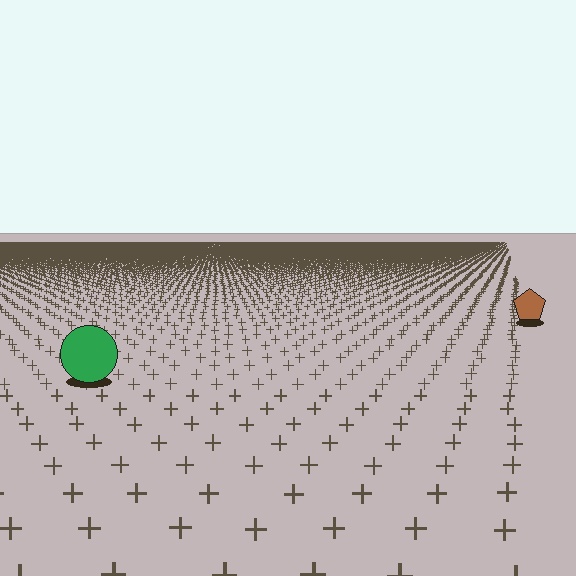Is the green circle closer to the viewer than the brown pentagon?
Yes. The green circle is closer — you can tell from the texture gradient: the ground texture is coarser near it.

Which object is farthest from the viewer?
The brown pentagon is farthest from the viewer. It appears smaller and the ground texture around it is denser.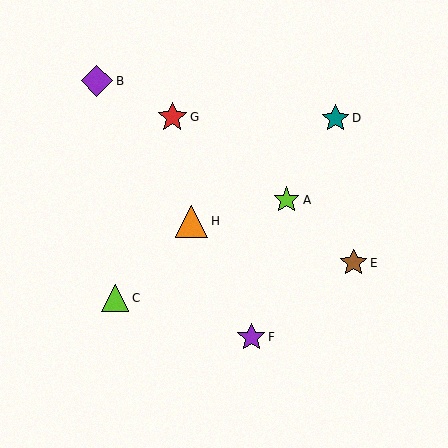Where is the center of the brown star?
The center of the brown star is at (354, 263).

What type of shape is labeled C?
Shape C is a lime triangle.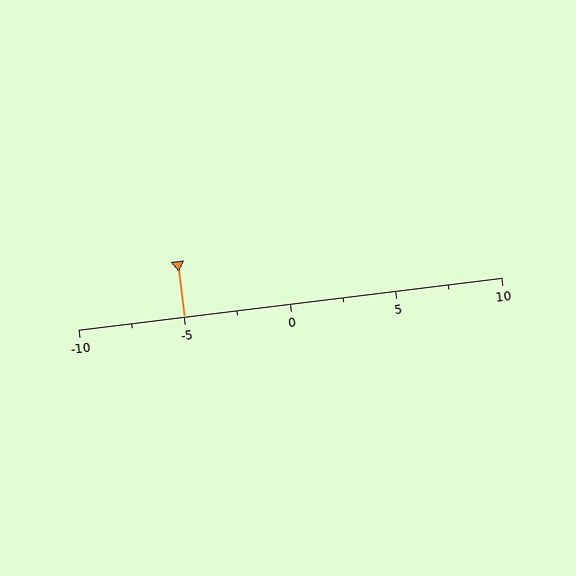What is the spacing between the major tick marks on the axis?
The major ticks are spaced 5 apart.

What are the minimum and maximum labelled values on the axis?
The axis runs from -10 to 10.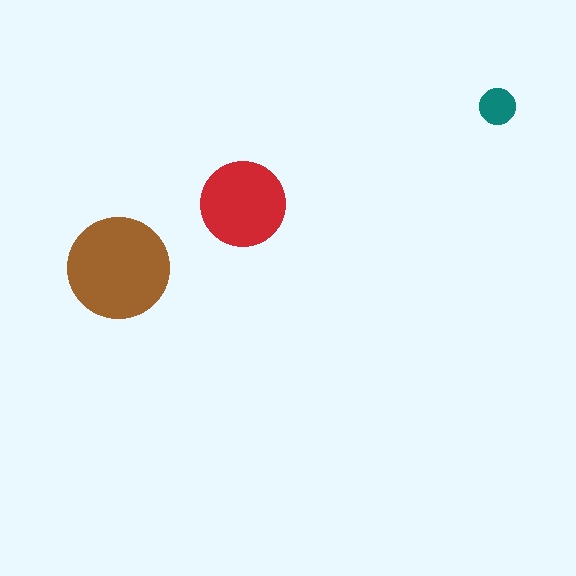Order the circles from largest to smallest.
the brown one, the red one, the teal one.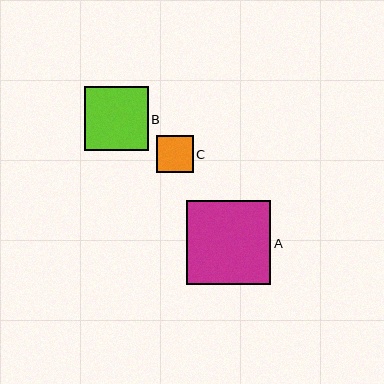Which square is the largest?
Square A is the largest with a size of approximately 84 pixels.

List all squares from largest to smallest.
From largest to smallest: A, B, C.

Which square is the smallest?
Square C is the smallest with a size of approximately 37 pixels.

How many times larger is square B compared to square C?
Square B is approximately 1.7 times the size of square C.